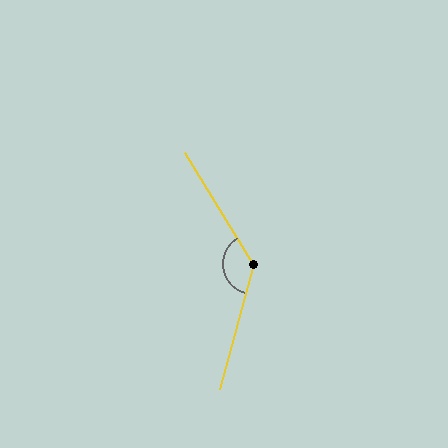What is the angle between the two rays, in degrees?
Approximately 133 degrees.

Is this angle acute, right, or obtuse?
It is obtuse.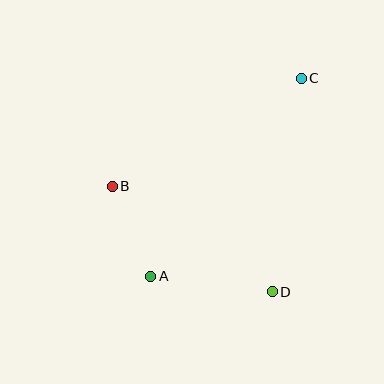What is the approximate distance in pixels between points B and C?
The distance between B and C is approximately 218 pixels.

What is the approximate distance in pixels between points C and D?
The distance between C and D is approximately 216 pixels.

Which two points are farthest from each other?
Points A and C are farthest from each other.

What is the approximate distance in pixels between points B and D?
The distance between B and D is approximately 192 pixels.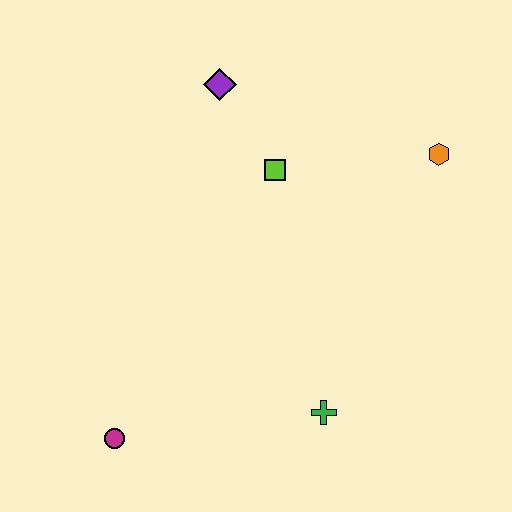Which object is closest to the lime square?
The purple diamond is closest to the lime square.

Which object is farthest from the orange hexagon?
The magenta circle is farthest from the orange hexagon.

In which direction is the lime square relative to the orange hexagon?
The lime square is to the left of the orange hexagon.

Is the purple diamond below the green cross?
No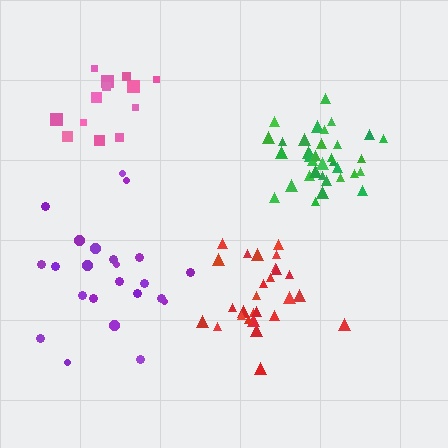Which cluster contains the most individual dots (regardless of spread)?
Green (35).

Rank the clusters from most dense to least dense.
green, red, pink, purple.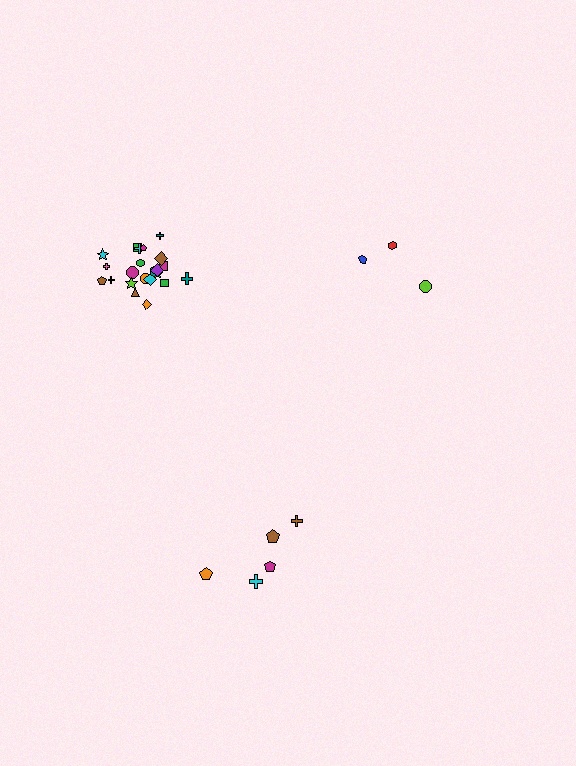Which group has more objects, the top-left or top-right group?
The top-left group.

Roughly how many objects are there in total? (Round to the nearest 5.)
Roughly 30 objects in total.